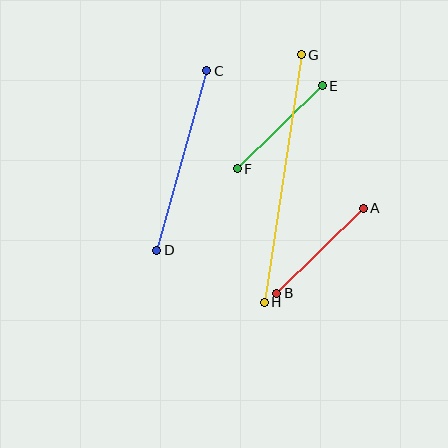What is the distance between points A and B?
The distance is approximately 121 pixels.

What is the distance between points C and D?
The distance is approximately 186 pixels.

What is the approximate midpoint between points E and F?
The midpoint is at approximately (280, 127) pixels.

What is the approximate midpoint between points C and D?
The midpoint is at approximately (182, 160) pixels.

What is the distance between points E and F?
The distance is approximately 119 pixels.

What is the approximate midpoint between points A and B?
The midpoint is at approximately (320, 251) pixels.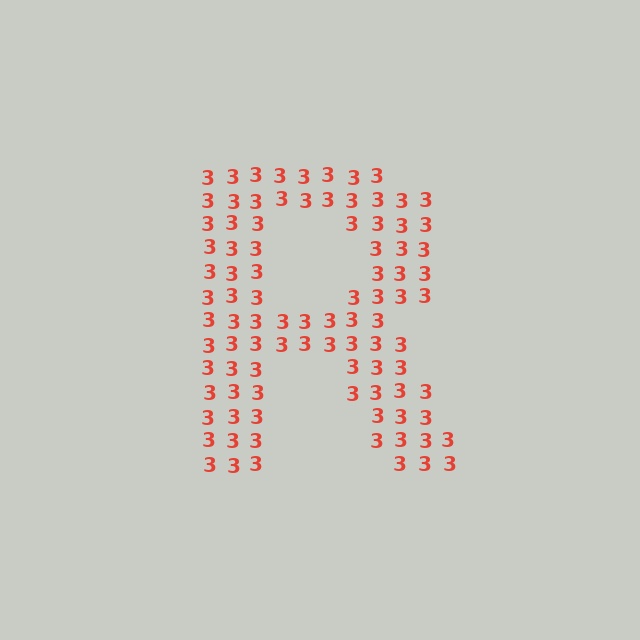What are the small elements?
The small elements are digit 3's.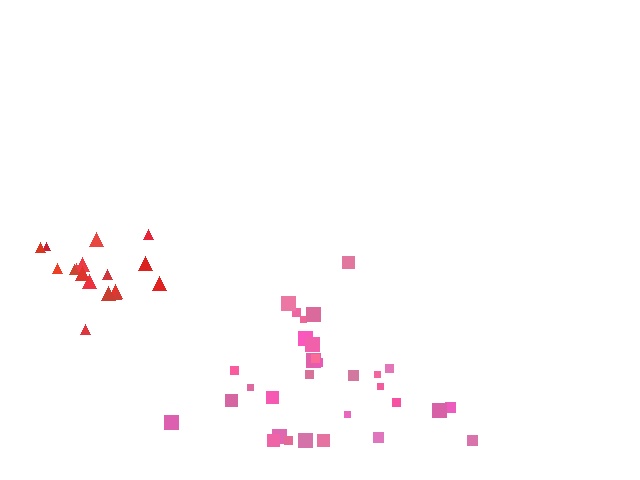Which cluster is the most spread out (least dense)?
Pink.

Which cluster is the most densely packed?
Red.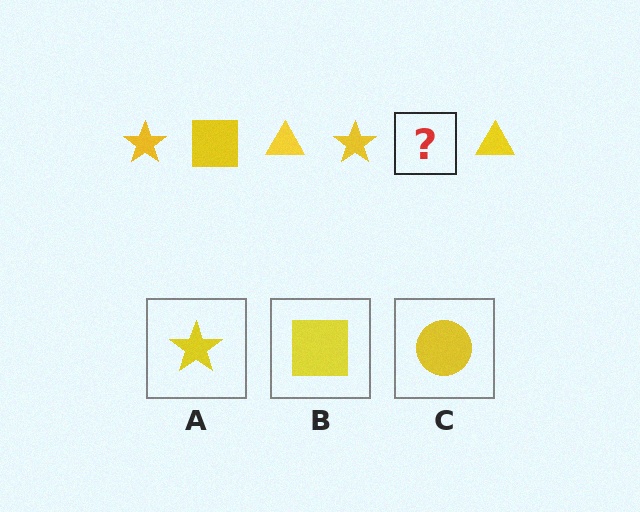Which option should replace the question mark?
Option B.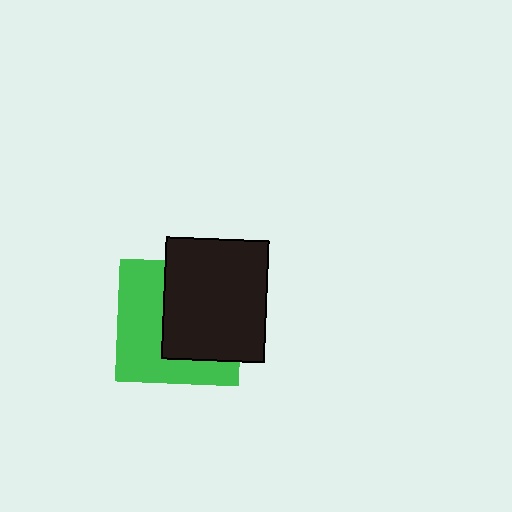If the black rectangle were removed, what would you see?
You would see the complete green square.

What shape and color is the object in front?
The object in front is a black rectangle.